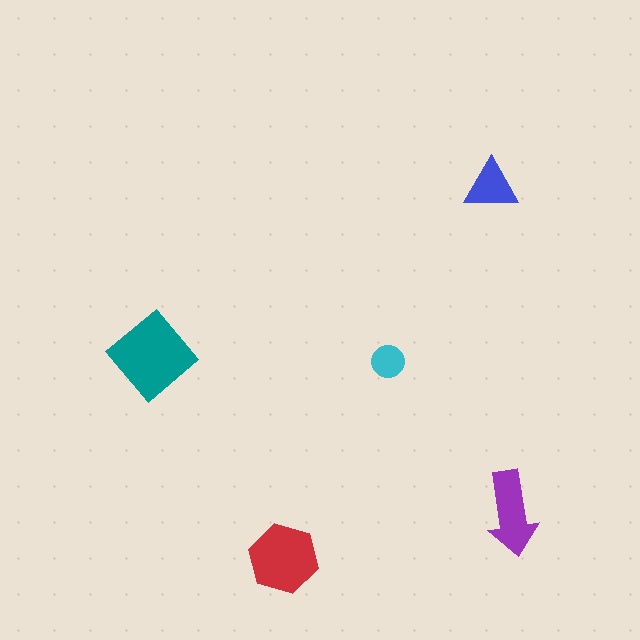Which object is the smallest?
The cyan circle.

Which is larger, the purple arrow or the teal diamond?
The teal diamond.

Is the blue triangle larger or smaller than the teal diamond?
Smaller.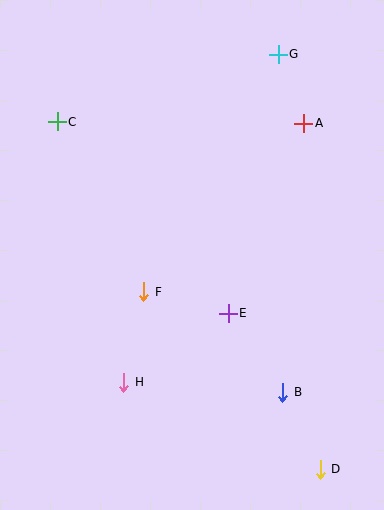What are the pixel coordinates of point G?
Point G is at (278, 54).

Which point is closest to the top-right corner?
Point G is closest to the top-right corner.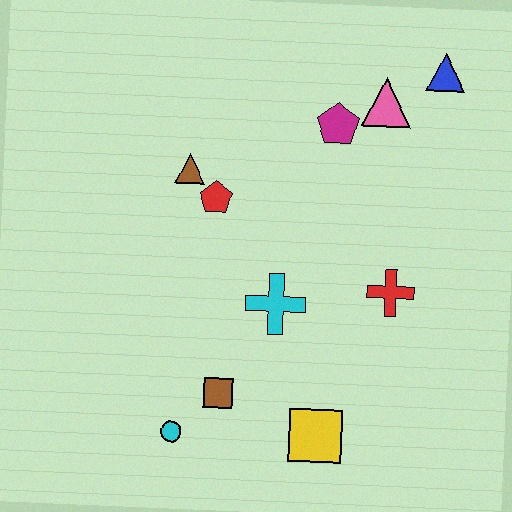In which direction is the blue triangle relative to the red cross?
The blue triangle is above the red cross.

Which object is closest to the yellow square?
The brown square is closest to the yellow square.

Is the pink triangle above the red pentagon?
Yes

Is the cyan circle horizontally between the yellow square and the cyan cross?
No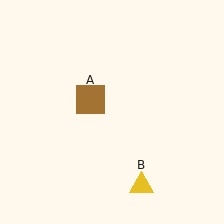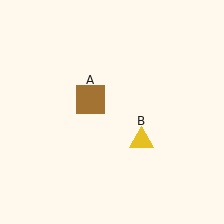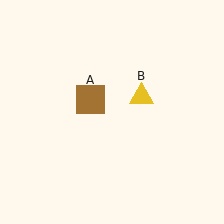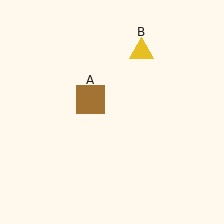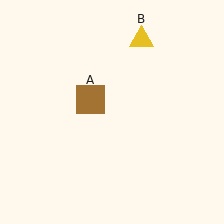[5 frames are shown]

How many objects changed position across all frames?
1 object changed position: yellow triangle (object B).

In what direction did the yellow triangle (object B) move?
The yellow triangle (object B) moved up.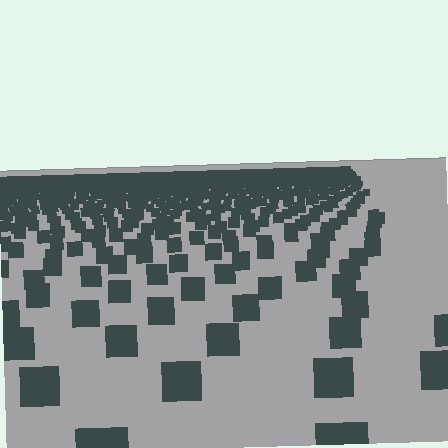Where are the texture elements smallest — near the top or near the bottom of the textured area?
Near the top.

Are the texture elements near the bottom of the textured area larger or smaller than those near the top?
Larger. Near the bottom, elements are closer to the viewer and appear at a bigger on-screen size.